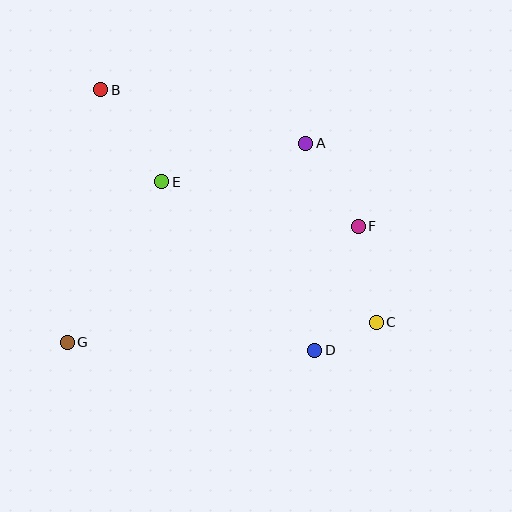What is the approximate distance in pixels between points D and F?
The distance between D and F is approximately 131 pixels.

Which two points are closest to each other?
Points C and D are closest to each other.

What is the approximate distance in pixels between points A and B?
The distance between A and B is approximately 212 pixels.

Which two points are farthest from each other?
Points B and C are farthest from each other.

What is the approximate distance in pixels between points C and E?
The distance between C and E is approximately 257 pixels.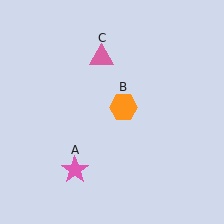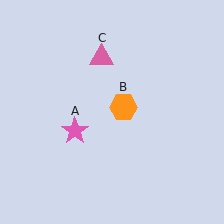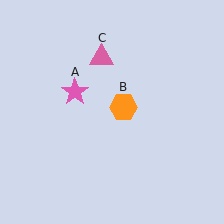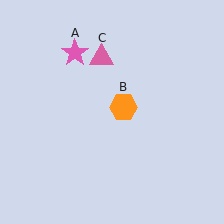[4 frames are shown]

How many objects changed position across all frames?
1 object changed position: pink star (object A).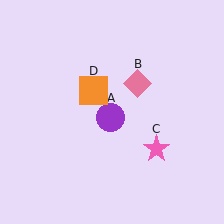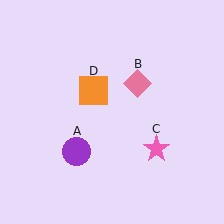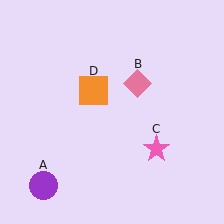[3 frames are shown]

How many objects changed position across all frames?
1 object changed position: purple circle (object A).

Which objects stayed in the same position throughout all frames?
Pink diamond (object B) and pink star (object C) and orange square (object D) remained stationary.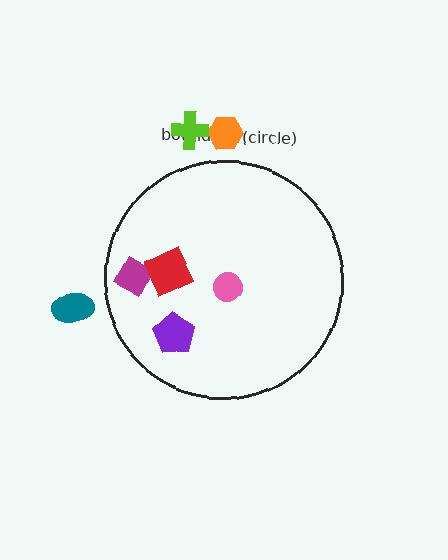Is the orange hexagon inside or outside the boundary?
Outside.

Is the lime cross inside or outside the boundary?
Outside.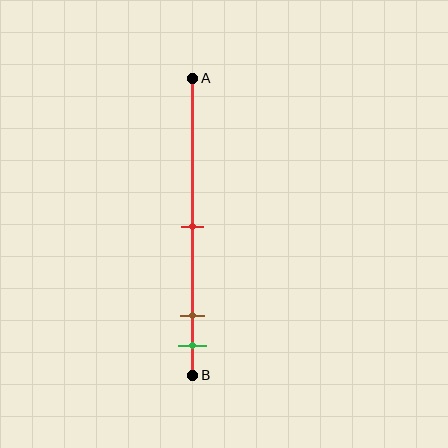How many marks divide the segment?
There are 3 marks dividing the segment.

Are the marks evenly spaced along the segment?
No, the marks are not evenly spaced.